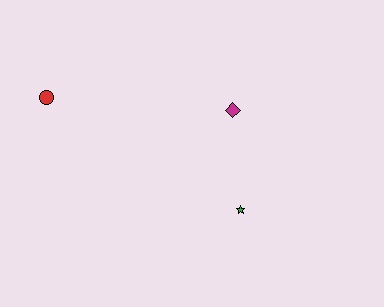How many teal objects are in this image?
There are no teal objects.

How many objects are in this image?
There are 3 objects.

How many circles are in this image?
There is 1 circle.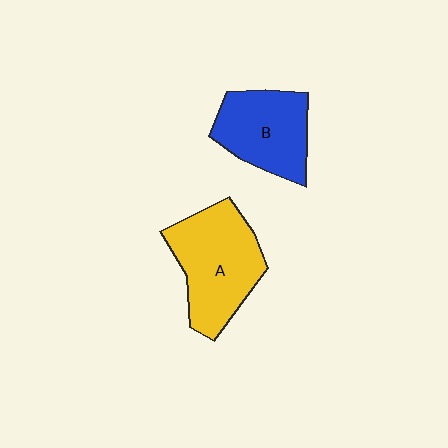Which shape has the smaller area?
Shape B (blue).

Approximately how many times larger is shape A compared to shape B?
Approximately 1.2 times.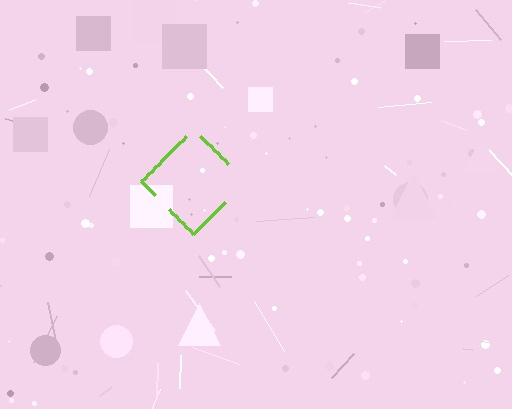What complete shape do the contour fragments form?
The contour fragments form a diamond.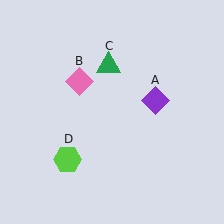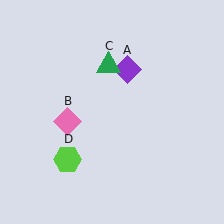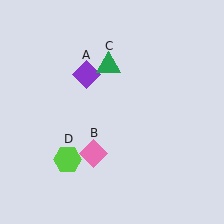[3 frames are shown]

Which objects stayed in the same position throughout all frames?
Green triangle (object C) and lime hexagon (object D) remained stationary.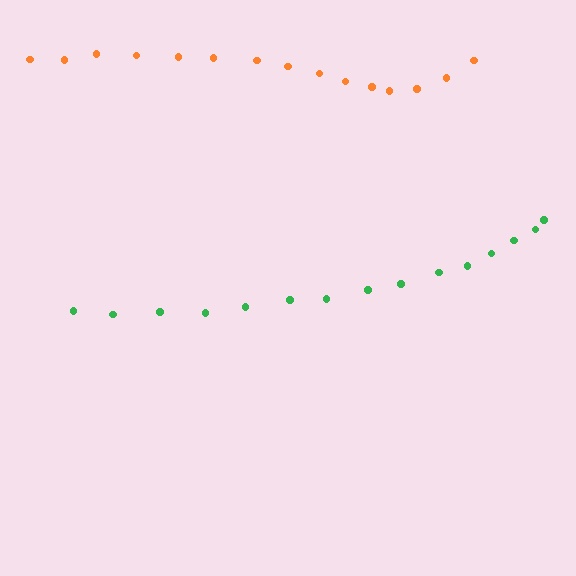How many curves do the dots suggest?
There are 2 distinct paths.